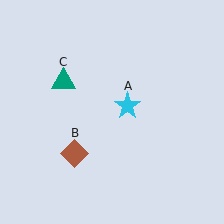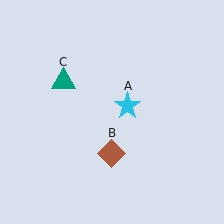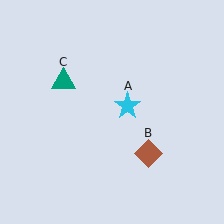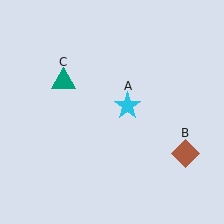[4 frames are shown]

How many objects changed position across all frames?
1 object changed position: brown diamond (object B).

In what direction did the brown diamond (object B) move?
The brown diamond (object B) moved right.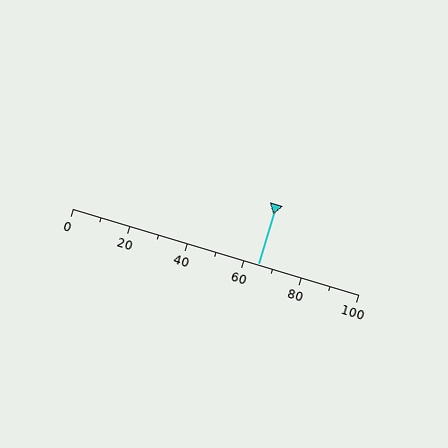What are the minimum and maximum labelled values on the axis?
The axis runs from 0 to 100.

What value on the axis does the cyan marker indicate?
The marker indicates approximately 65.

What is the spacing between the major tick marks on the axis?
The major ticks are spaced 20 apart.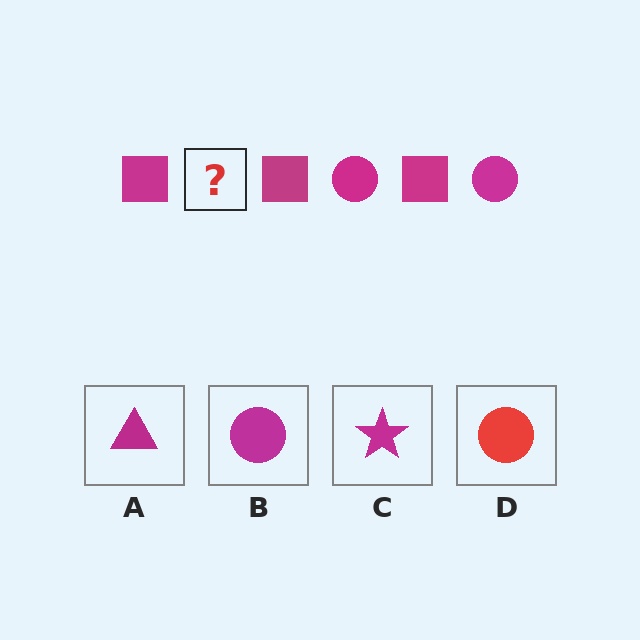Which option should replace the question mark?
Option B.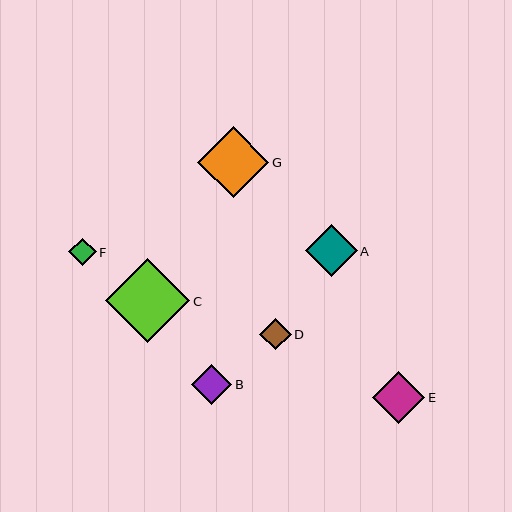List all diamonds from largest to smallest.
From largest to smallest: C, G, E, A, B, D, F.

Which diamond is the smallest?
Diamond F is the smallest with a size of approximately 27 pixels.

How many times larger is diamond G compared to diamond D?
Diamond G is approximately 2.3 times the size of diamond D.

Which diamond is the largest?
Diamond C is the largest with a size of approximately 85 pixels.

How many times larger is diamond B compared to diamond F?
Diamond B is approximately 1.5 times the size of diamond F.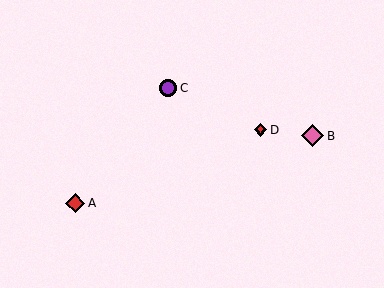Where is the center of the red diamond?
The center of the red diamond is at (75, 203).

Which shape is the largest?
The pink diamond (labeled B) is the largest.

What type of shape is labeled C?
Shape C is a purple circle.